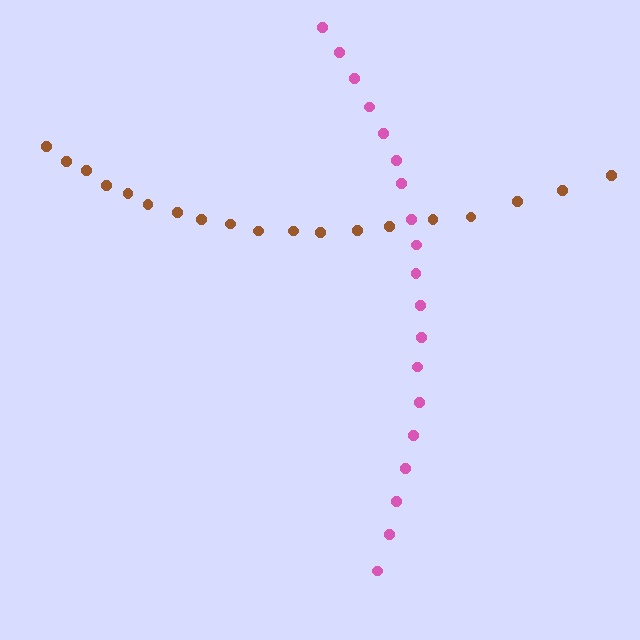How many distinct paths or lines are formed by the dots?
There are 2 distinct paths.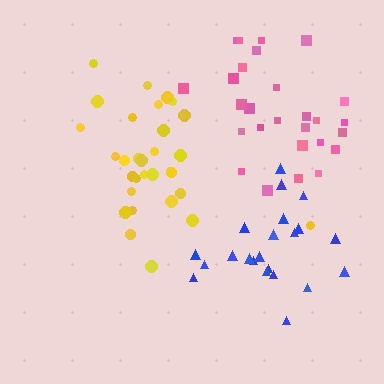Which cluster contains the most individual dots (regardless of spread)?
Yellow (30).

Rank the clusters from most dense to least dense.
yellow, blue, pink.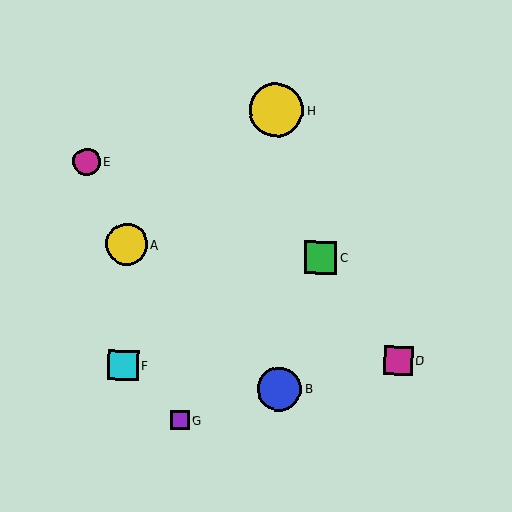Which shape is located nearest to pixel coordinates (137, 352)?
The cyan square (labeled F) at (123, 365) is nearest to that location.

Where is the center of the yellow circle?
The center of the yellow circle is at (127, 244).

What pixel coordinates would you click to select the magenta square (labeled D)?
Click at (398, 361) to select the magenta square D.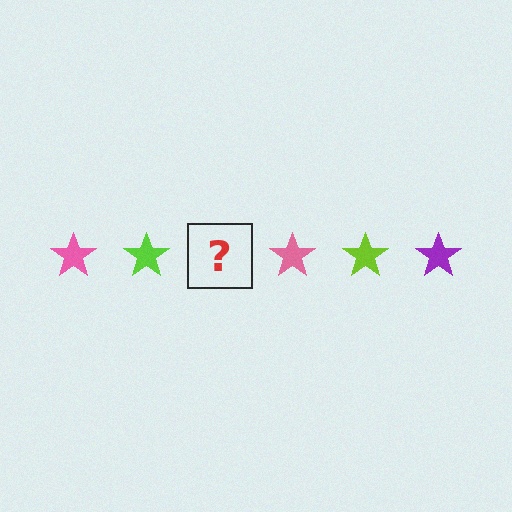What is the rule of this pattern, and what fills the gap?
The rule is that the pattern cycles through pink, lime, purple stars. The gap should be filled with a purple star.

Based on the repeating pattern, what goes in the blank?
The blank should be a purple star.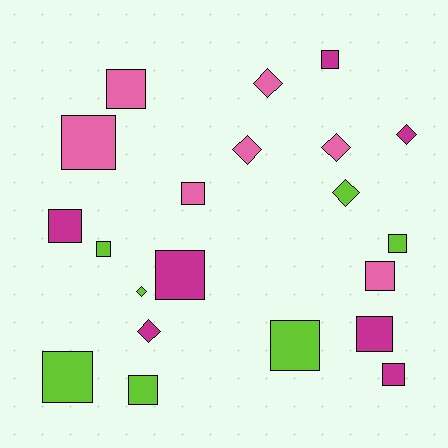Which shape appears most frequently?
Square, with 14 objects.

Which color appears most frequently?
Magenta, with 7 objects.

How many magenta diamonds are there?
There are 2 magenta diamonds.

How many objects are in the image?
There are 21 objects.